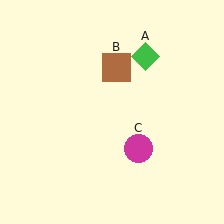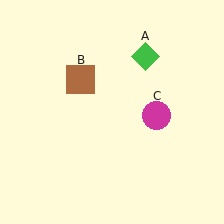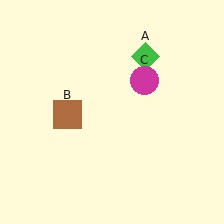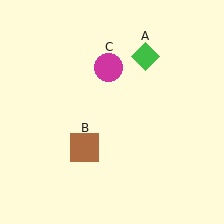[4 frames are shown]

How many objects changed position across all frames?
2 objects changed position: brown square (object B), magenta circle (object C).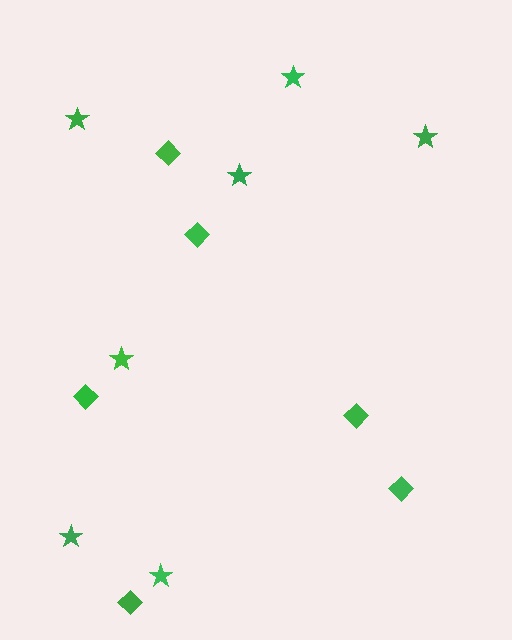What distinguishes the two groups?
There are 2 groups: one group of diamonds (6) and one group of stars (7).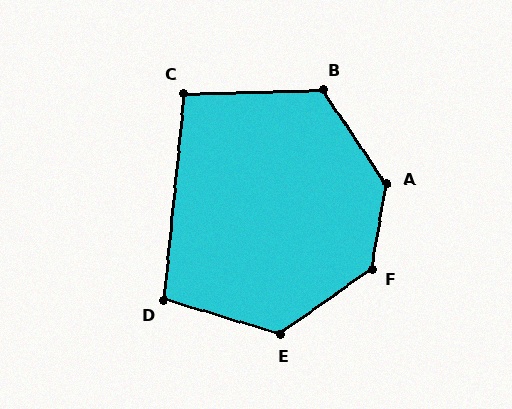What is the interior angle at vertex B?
Approximately 123 degrees (obtuse).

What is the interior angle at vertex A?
Approximately 136 degrees (obtuse).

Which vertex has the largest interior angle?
F, at approximately 136 degrees.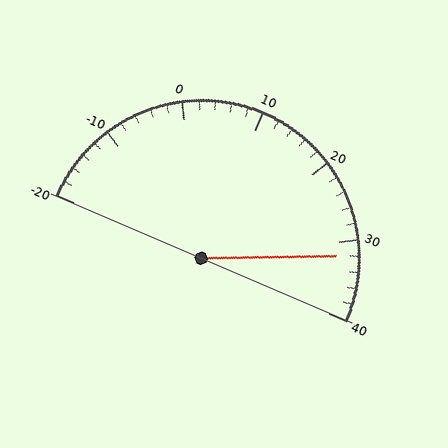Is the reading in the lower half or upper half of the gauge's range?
The reading is in the upper half of the range (-20 to 40).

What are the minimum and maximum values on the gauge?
The gauge ranges from -20 to 40.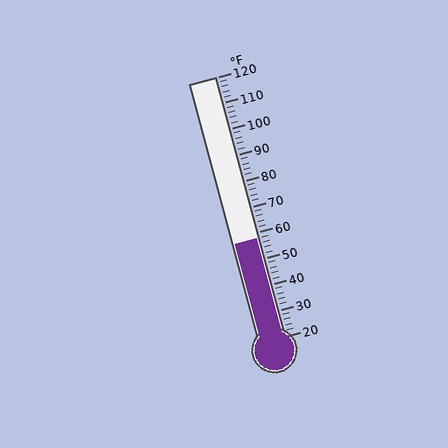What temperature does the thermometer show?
The thermometer shows approximately 58°F.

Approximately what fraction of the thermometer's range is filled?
The thermometer is filled to approximately 40% of its range.